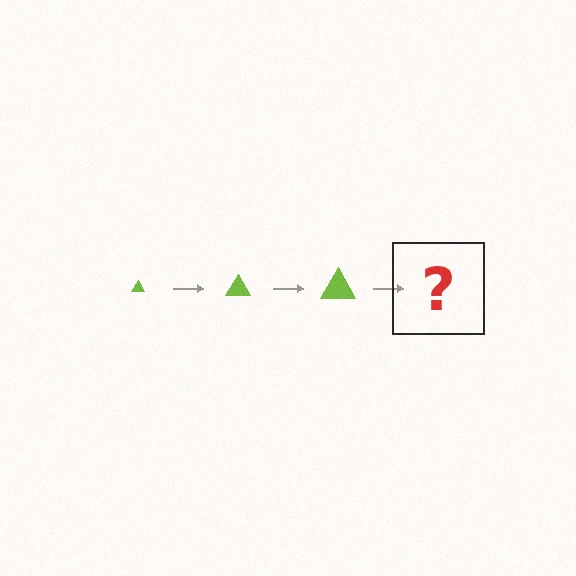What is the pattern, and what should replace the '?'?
The pattern is that the triangle gets progressively larger each step. The '?' should be a lime triangle, larger than the previous one.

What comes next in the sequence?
The next element should be a lime triangle, larger than the previous one.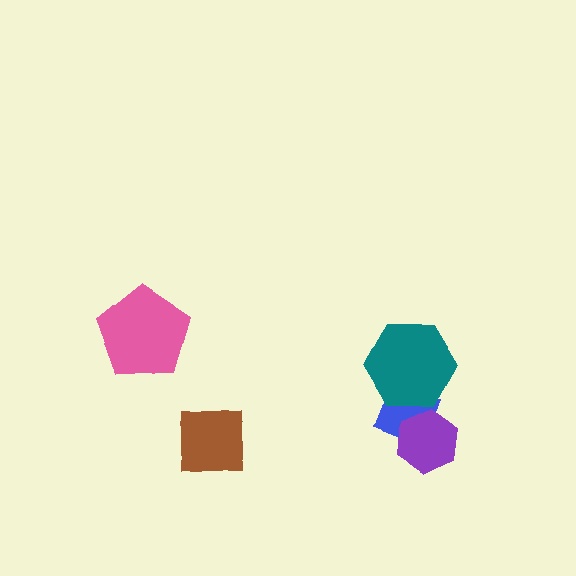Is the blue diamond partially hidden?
Yes, it is partially covered by another shape.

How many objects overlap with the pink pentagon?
0 objects overlap with the pink pentagon.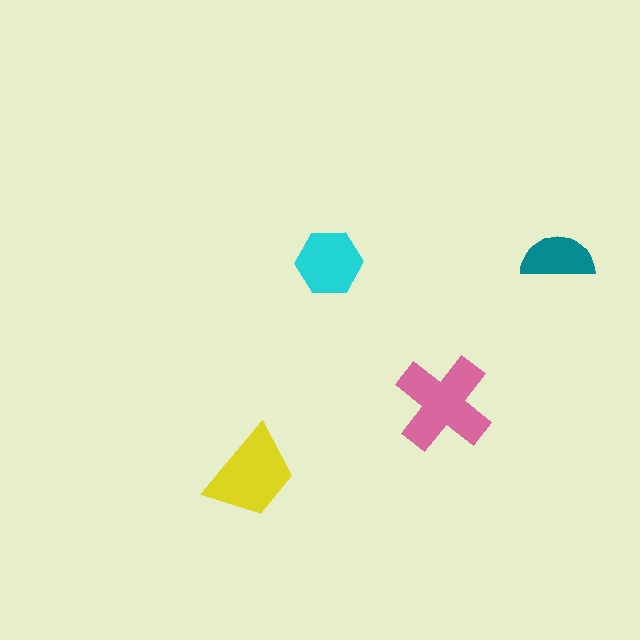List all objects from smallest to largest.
The teal semicircle, the cyan hexagon, the yellow trapezoid, the pink cross.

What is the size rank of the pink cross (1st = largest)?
1st.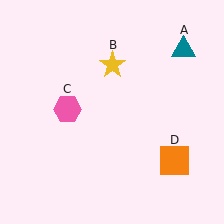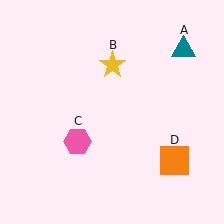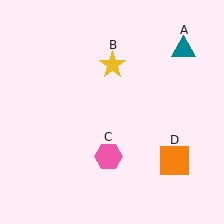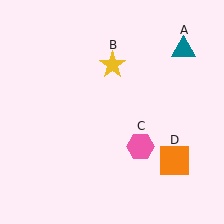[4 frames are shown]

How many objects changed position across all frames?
1 object changed position: pink hexagon (object C).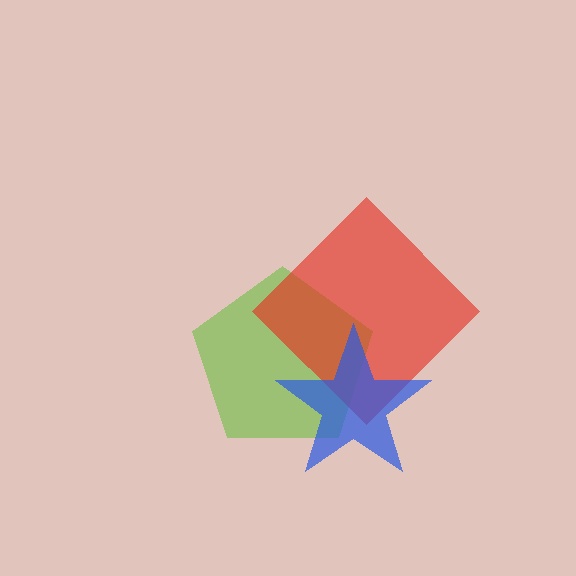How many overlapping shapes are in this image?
There are 3 overlapping shapes in the image.